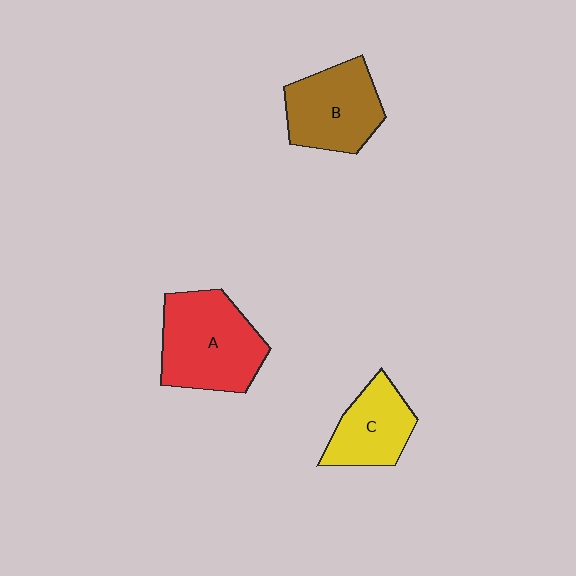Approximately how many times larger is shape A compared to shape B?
Approximately 1.2 times.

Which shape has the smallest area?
Shape C (yellow).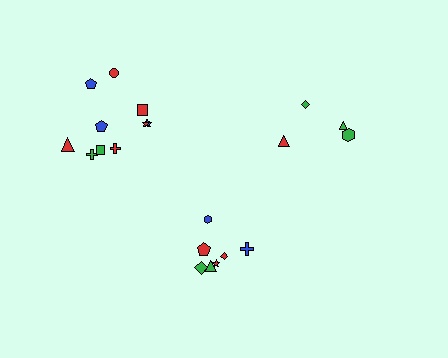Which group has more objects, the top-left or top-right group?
The top-left group.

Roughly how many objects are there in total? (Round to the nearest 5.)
Roughly 20 objects in total.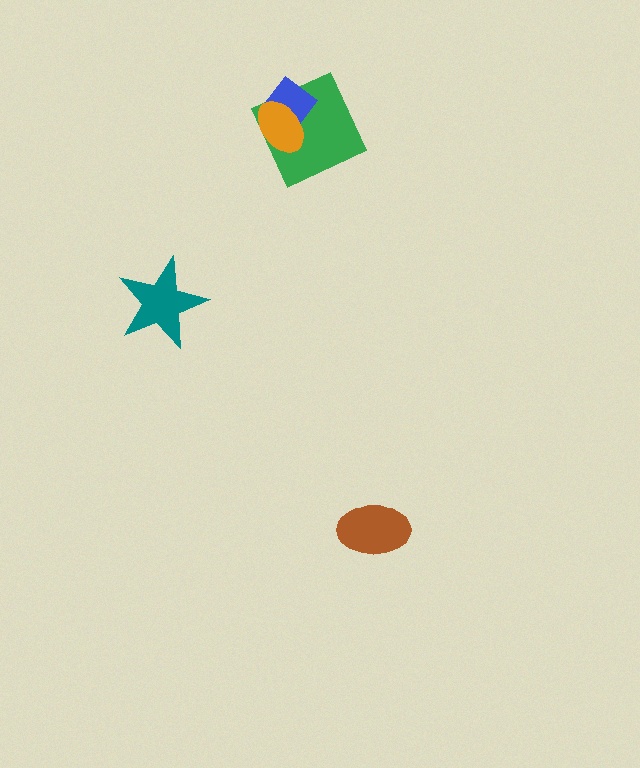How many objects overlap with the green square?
2 objects overlap with the green square.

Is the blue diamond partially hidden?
Yes, it is partially covered by another shape.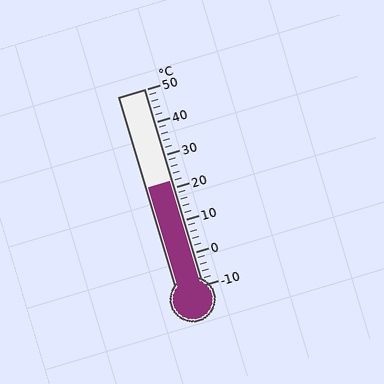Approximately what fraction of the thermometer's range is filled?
The thermometer is filled to approximately 55% of its range.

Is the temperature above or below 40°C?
The temperature is below 40°C.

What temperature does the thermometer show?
The thermometer shows approximately 22°C.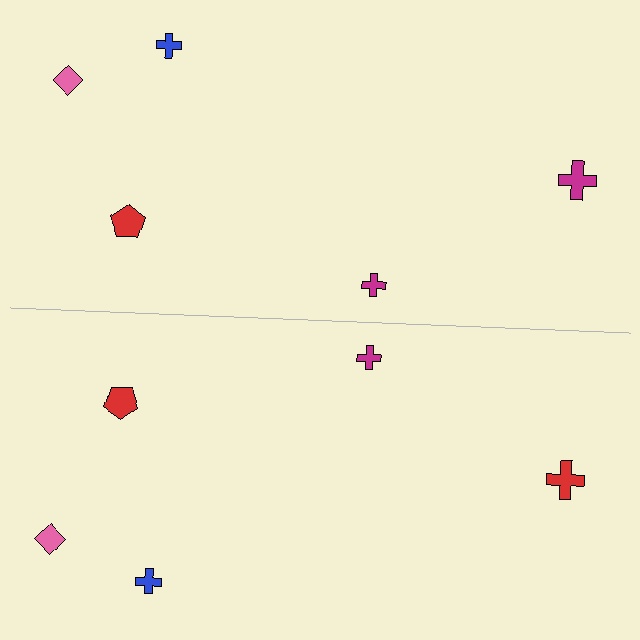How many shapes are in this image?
There are 10 shapes in this image.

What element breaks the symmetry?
The red cross on the bottom side breaks the symmetry — its mirror counterpart is magenta.